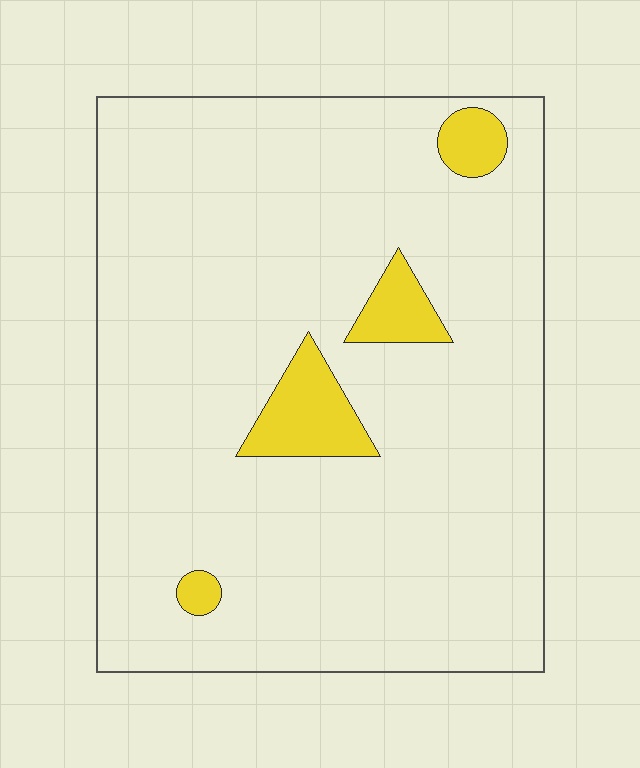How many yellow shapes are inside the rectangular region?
4.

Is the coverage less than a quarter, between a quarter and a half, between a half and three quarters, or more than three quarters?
Less than a quarter.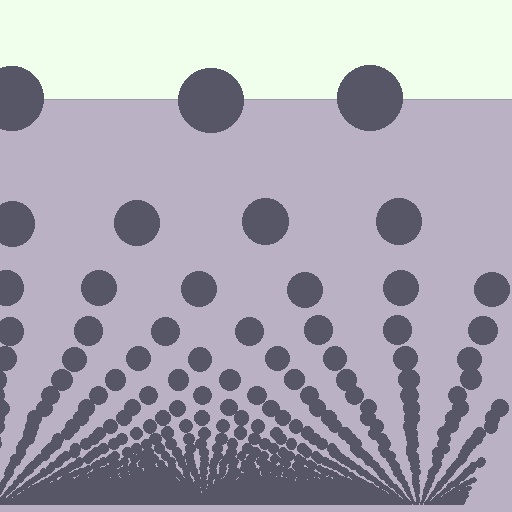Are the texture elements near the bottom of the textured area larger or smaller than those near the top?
Smaller. The gradient is inverted — elements near the bottom are smaller and denser.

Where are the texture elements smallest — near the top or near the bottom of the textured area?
Near the bottom.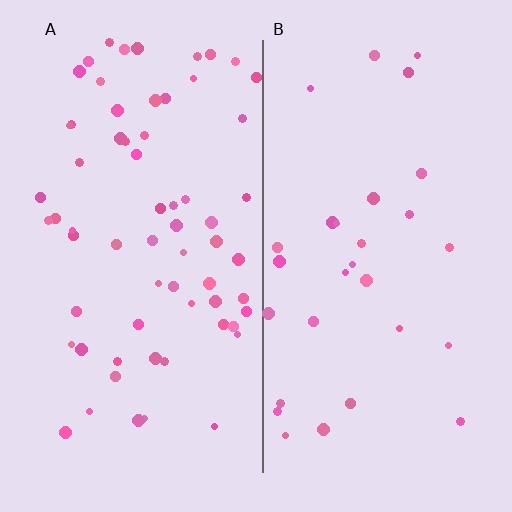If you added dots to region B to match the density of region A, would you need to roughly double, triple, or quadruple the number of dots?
Approximately double.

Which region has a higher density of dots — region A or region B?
A (the left).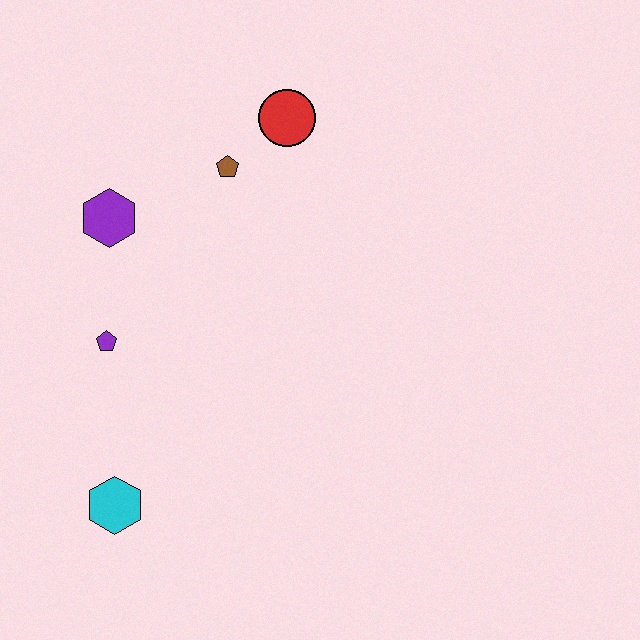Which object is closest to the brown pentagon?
The red circle is closest to the brown pentagon.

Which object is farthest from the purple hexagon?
The cyan hexagon is farthest from the purple hexagon.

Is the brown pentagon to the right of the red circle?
No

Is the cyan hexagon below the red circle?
Yes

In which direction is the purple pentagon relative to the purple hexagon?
The purple pentagon is below the purple hexagon.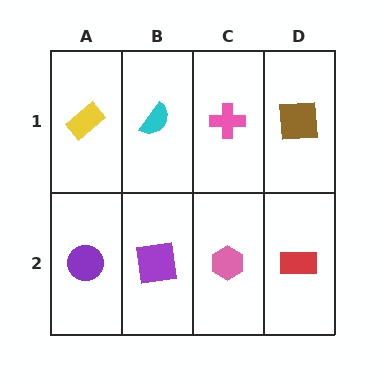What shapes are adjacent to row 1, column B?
A purple square (row 2, column B), a yellow rectangle (row 1, column A), a pink cross (row 1, column C).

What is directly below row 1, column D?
A red rectangle.